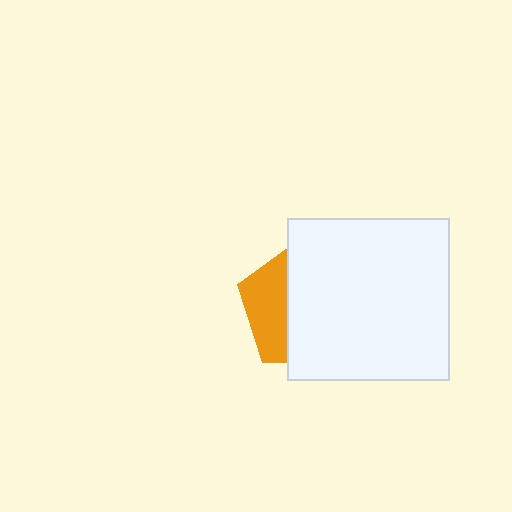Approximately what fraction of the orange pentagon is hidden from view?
Roughly 67% of the orange pentagon is hidden behind the white square.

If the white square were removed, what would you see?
You would see the complete orange pentagon.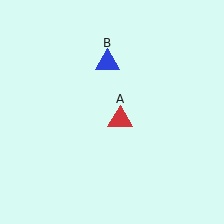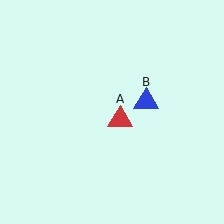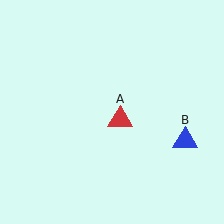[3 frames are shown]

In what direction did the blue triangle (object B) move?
The blue triangle (object B) moved down and to the right.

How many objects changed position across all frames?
1 object changed position: blue triangle (object B).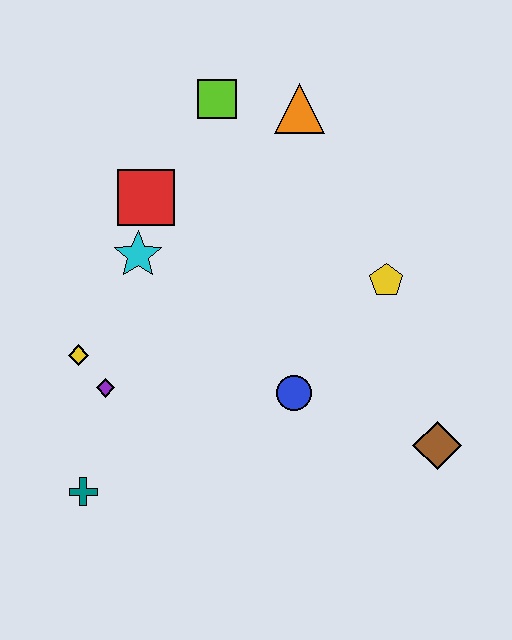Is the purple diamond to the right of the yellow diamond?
Yes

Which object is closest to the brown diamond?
The blue circle is closest to the brown diamond.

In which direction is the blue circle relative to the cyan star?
The blue circle is to the right of the cyan star.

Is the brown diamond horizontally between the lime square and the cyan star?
No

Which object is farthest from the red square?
The brown diamond is farthest from the red square.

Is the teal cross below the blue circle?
Yes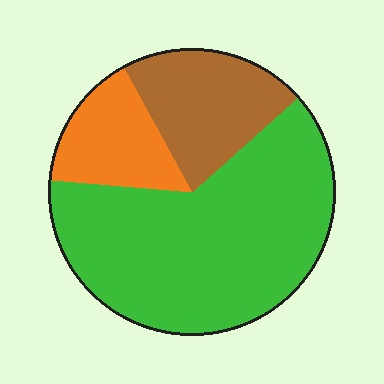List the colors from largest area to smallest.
From largest to smallest: green, brown, orange.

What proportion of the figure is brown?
Brown takes up about one fifth (1/5) of the figure.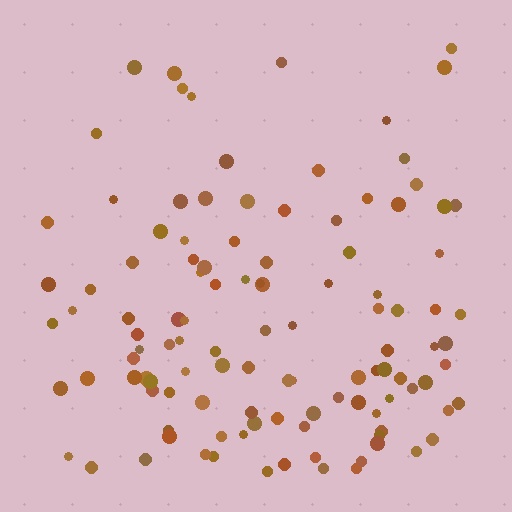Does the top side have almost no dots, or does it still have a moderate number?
Still a moderate number, just noticeably fewer than the bottom.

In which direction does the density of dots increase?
From top to bottom, with the bottom side densest.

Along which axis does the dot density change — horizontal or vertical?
Vertical.